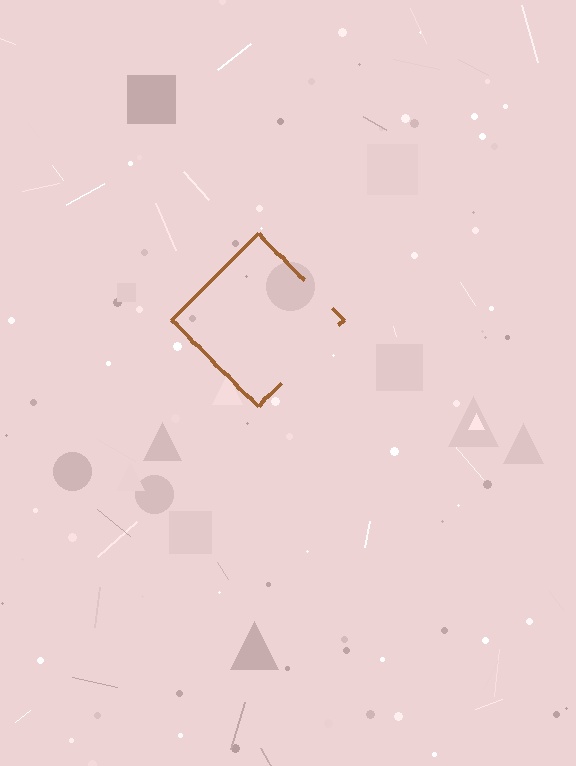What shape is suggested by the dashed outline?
The dashed outline suggests a diamond.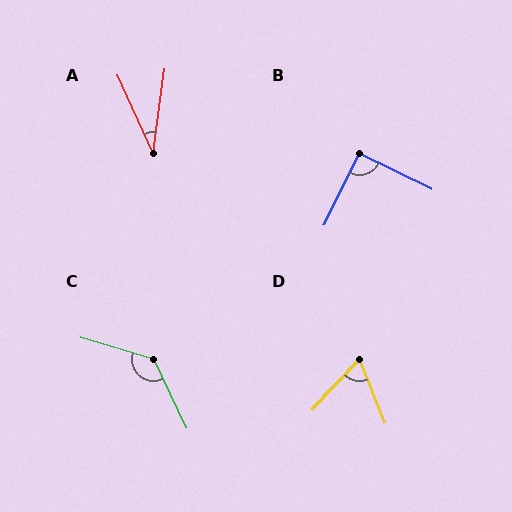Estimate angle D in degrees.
Approximately 65 degrees.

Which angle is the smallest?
A, at approximately 32 degrees.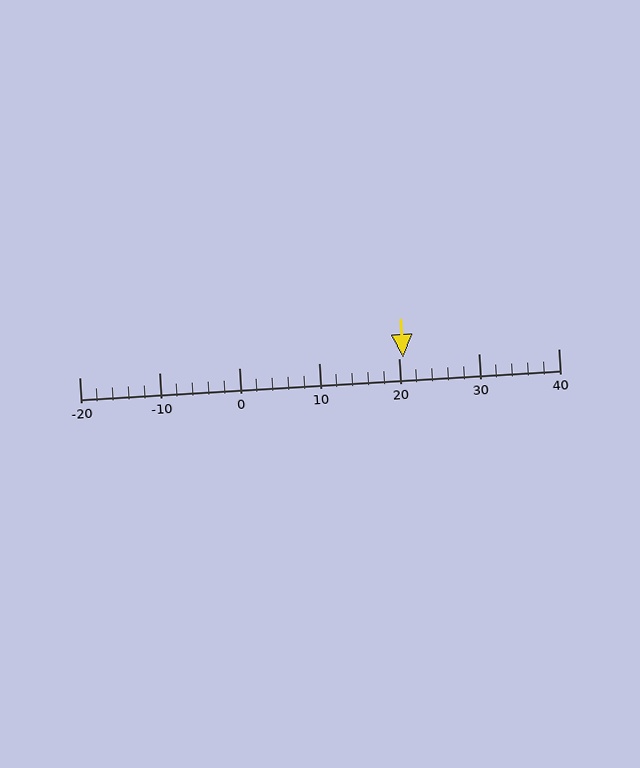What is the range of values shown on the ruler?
The ruler shows values from -20 to 40.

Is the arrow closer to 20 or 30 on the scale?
The arrow is closer to 20.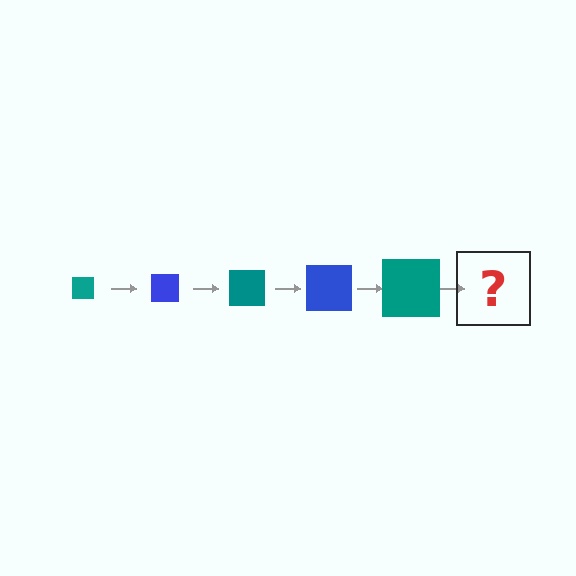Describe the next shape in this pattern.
It should be a blue square, larger than the previous one.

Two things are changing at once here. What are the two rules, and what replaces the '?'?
The two rules are that the square grows larger each step and the color cycles through teal and blue. The '?' should be a blue square, larger than the previous one.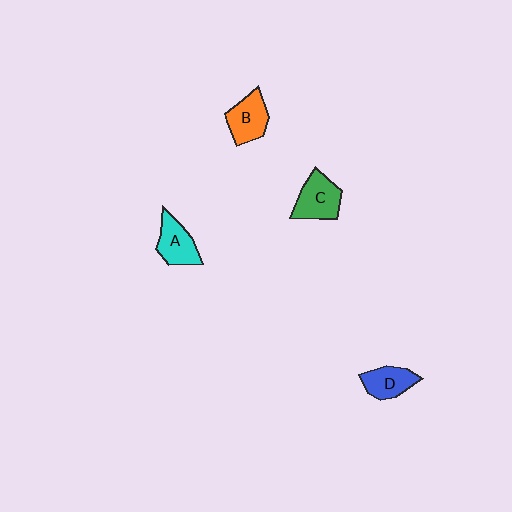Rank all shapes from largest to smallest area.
From largest to smallest: C (green), B (orange), A (cyan), D (blue).